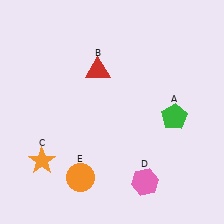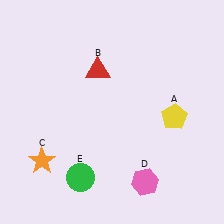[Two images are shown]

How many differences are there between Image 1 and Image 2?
There are 2 differences between the two images.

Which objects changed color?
A changed from green to yellow. E changed from orange to green.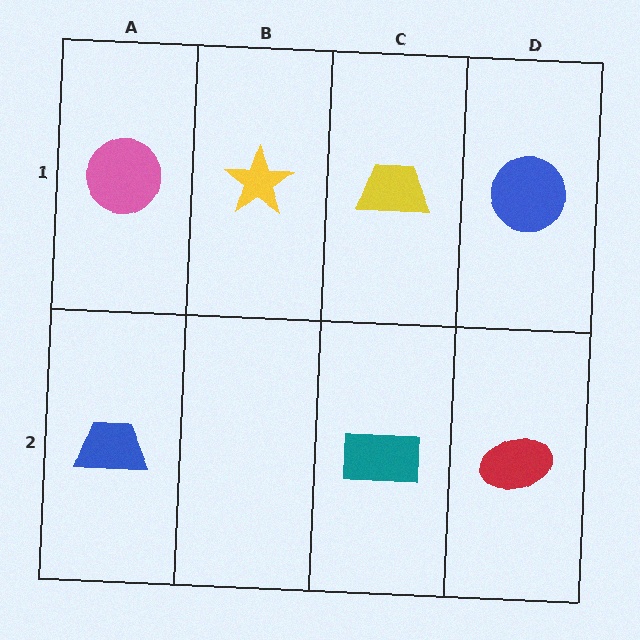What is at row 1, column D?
A blue circle.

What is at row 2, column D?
A red ellipse.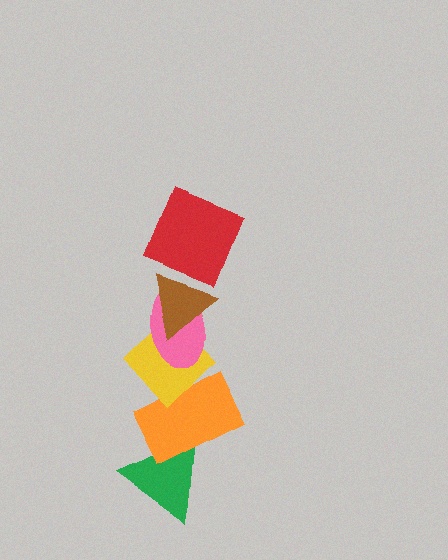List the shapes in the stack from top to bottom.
From top to bottom: the red square, the brown triangle, the pink ellipse, the yellow diamond, the orange rectangle, the green triangle.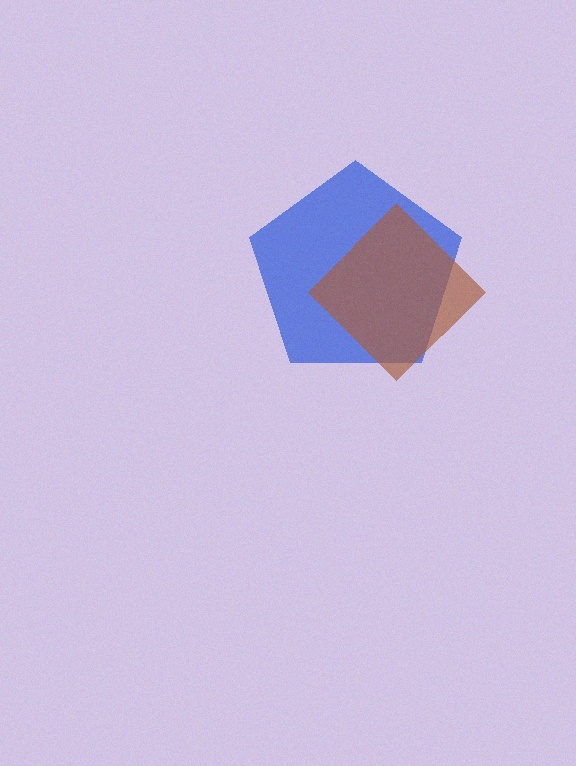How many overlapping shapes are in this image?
There are 2 overlapping shapes in the image.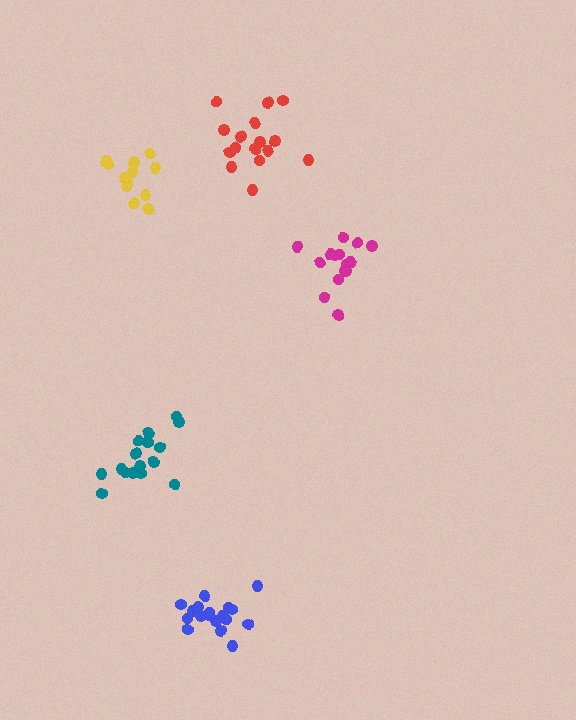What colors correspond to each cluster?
The clusters are colored: red, yellow, teal, blue, magenta.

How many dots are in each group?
Group 1: 16 dots, Group 2: 13 dots, Group 3: 17 dots, Group 4: 18 dots, Group 5: 15 dots (79 total).